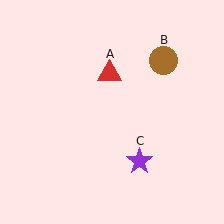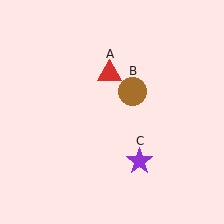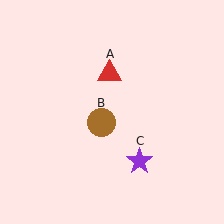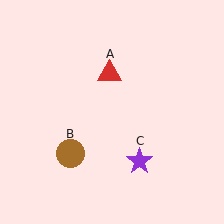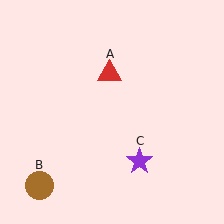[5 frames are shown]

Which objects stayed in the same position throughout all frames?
Red triangle (object A) and purple star (object C) remained stationary.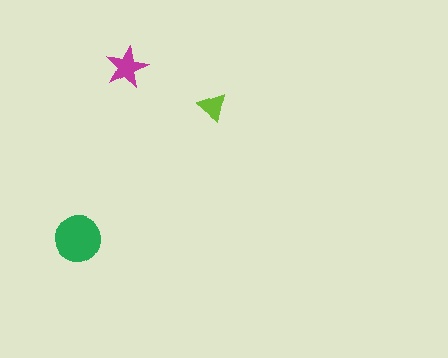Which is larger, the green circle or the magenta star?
The green circle.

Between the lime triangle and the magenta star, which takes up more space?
The magenta star.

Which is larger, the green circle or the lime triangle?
The green circle.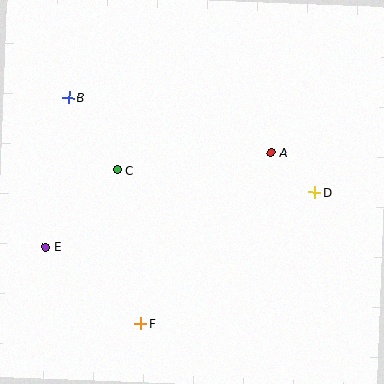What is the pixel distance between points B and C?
The distance between B and C is 87 pixels.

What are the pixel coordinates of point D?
Point D is at (315, 193).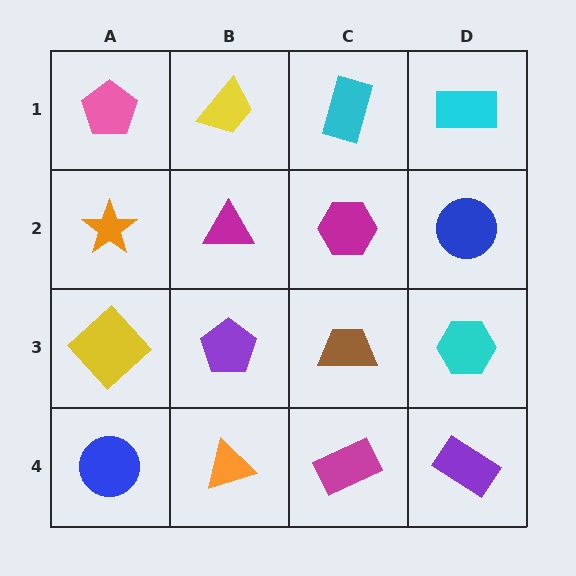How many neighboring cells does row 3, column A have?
3.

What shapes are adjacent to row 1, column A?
An orange star (row 2, column A), a yellow trapezoid (row 1, column B).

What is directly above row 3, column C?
A magenta hexagon.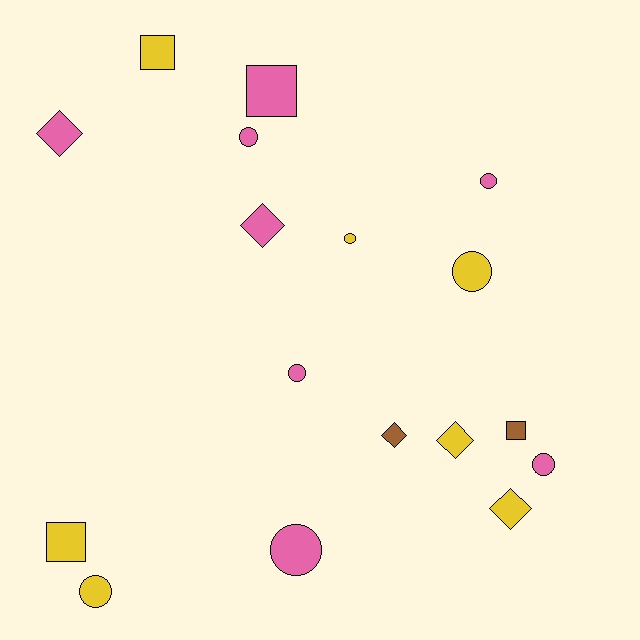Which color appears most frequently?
Pink, with 8 objects.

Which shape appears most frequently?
Circle, with 8 objects.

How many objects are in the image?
There are 17 objects.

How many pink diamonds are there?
There are 2 pink diamonds.